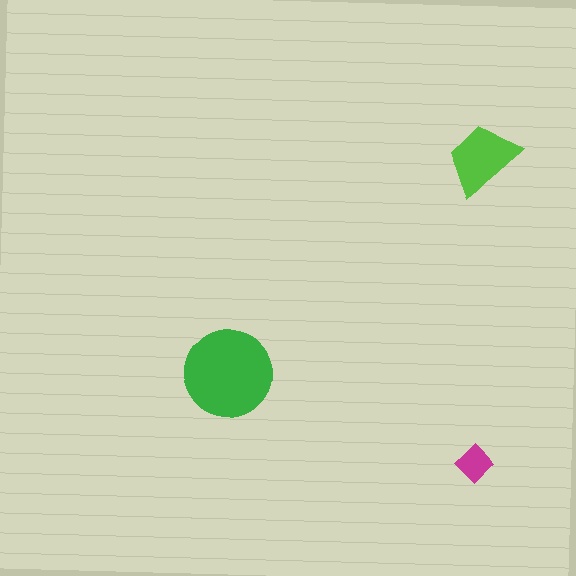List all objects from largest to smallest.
The green circle, the lime trapezoid, the magenta diamond.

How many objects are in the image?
There are 3 objects in the image.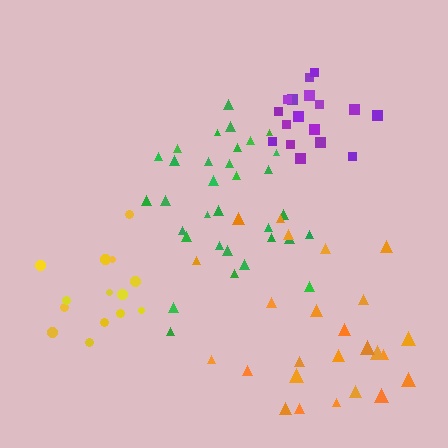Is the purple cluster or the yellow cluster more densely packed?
Purple.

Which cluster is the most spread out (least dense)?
Orange.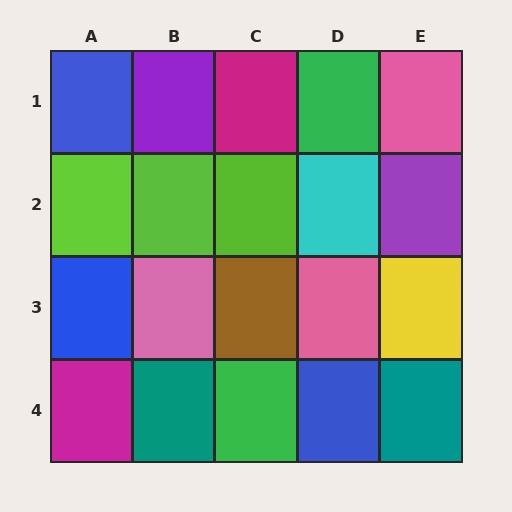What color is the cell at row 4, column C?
Green.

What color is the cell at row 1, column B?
Purple.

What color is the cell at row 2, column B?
Lime.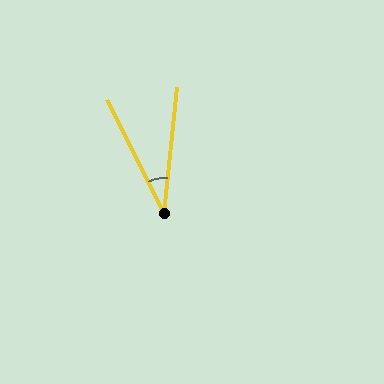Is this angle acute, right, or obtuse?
It is acute.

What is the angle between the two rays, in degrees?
Approximately 33 degrees.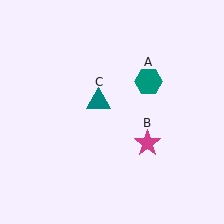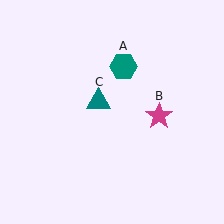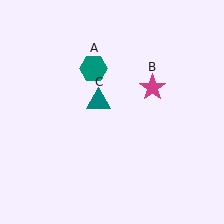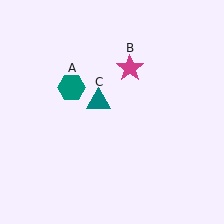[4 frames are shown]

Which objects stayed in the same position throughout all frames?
Teal triangle (object C) remained stationary.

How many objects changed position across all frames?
2 objects changed position: teal hexagon (object A), magenta star (object B).